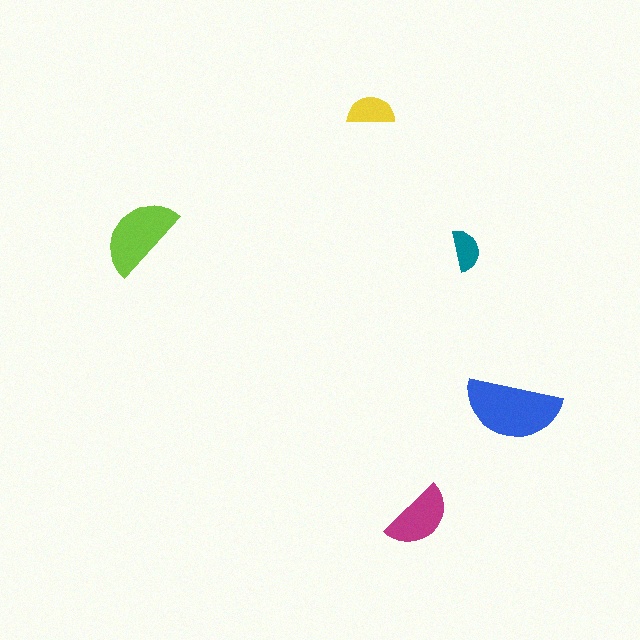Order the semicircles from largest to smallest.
the blue one, the lime one, the magenta one, the yellow one, the teal one.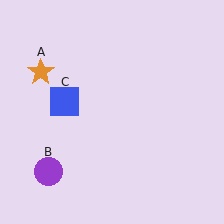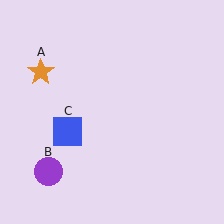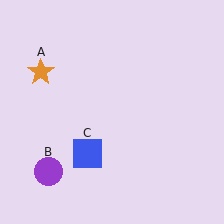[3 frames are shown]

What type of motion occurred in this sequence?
The blue square (object C) rotated counterclockwise around the center of the scene.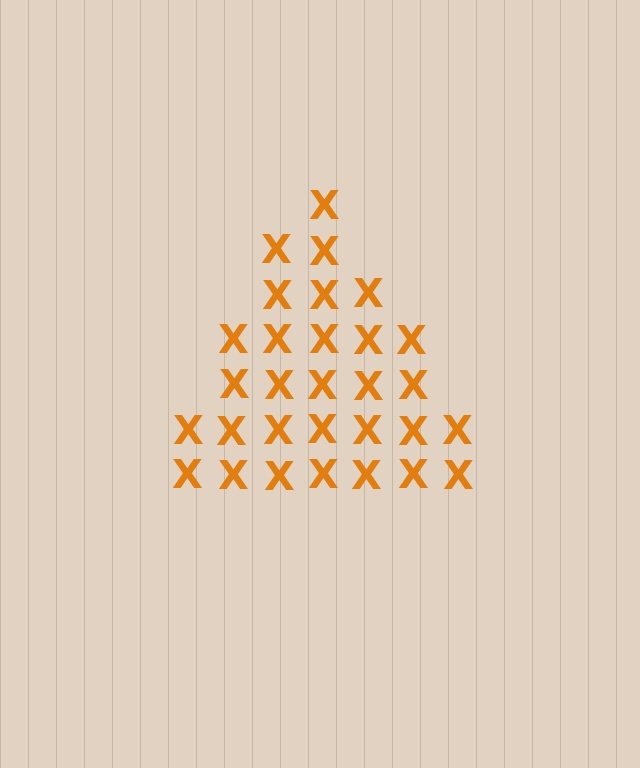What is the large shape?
The large shape is a triangle.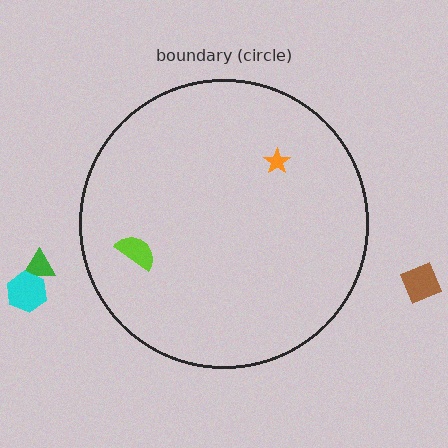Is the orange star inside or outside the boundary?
Inside.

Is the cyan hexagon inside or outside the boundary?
Outside.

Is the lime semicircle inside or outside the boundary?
Inside.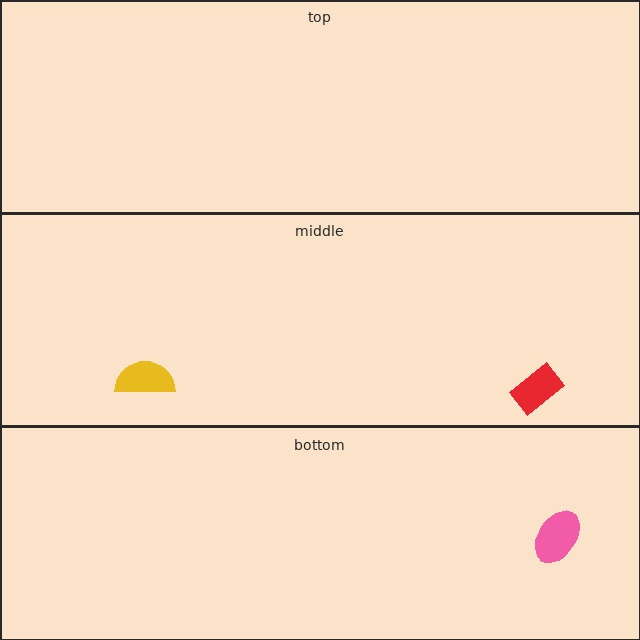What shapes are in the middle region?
The yellow semicircle, the red rectangle.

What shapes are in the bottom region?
The pink ellipse.